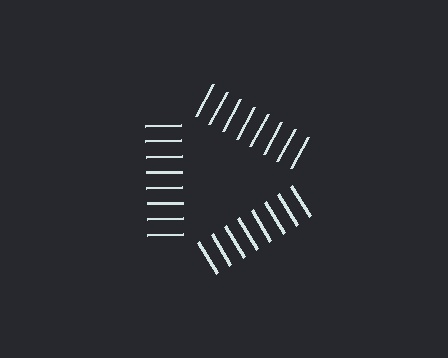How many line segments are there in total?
24 — 8 along each of the 3 edges.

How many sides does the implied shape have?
3 sides — the line-ends trace a triangle.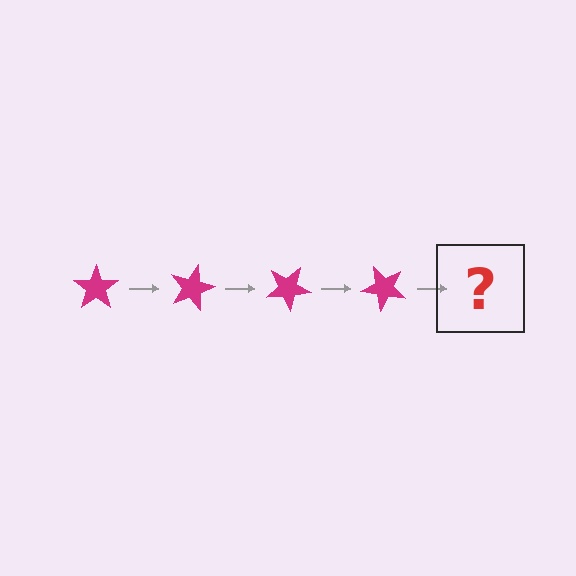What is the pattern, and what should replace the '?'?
The pattern is that the star rotates 15 degrees each step. The '?' should be a magenta star rotated 60 degrees.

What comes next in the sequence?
The next element should be a magenta star rotated 60 degrees.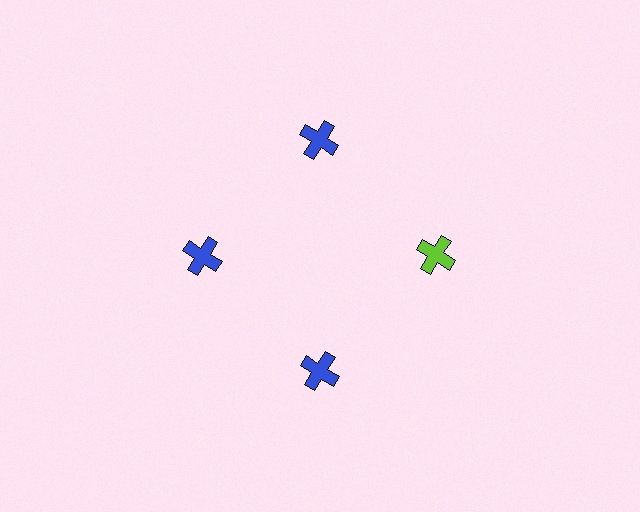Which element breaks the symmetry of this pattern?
The lime cross at roughly the 3 o'clock position breaks the symmetry. All other shapes are blue crosses.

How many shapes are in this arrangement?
There are 4 shapes arranged in a ring pattern.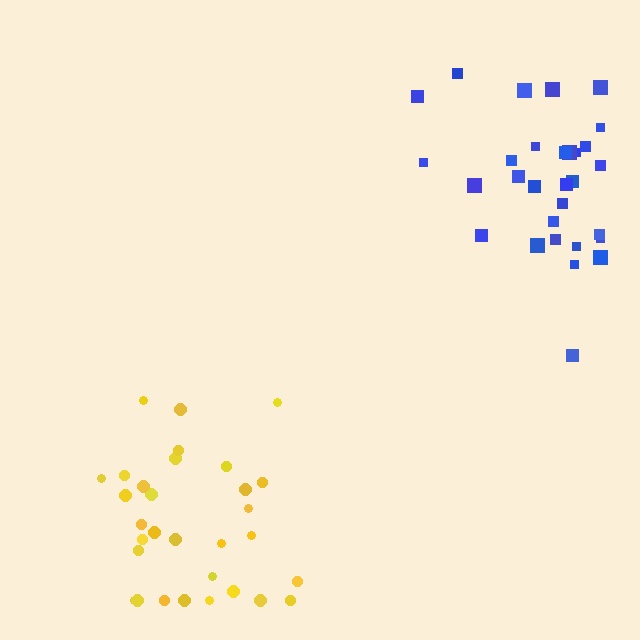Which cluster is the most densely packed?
Yellow.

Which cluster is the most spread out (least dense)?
Blue.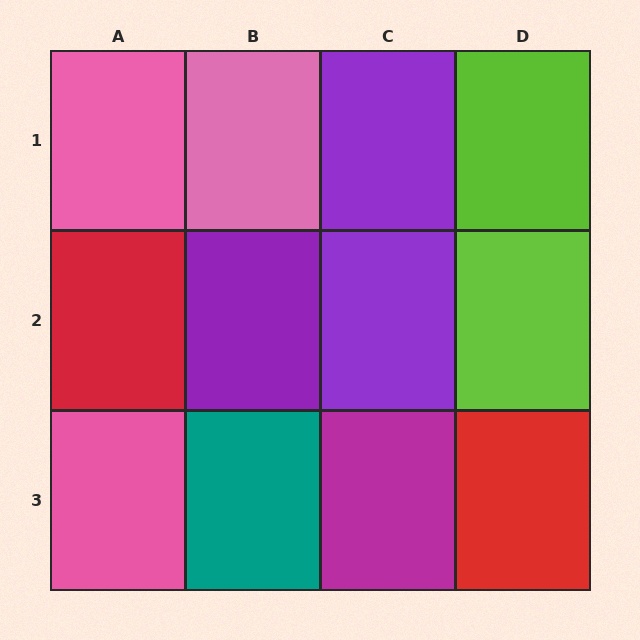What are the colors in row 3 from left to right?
Pink, teal, magenta, red.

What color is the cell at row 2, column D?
Lime.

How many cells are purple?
3 cells are purple.